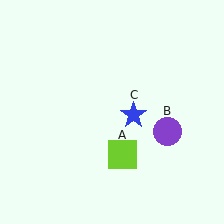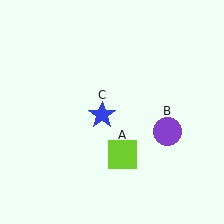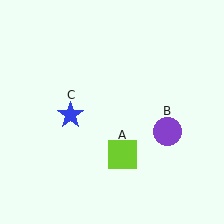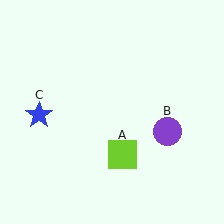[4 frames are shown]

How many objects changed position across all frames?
1 object changed position: blue star (object C).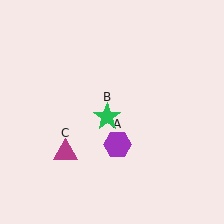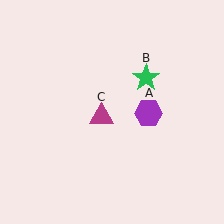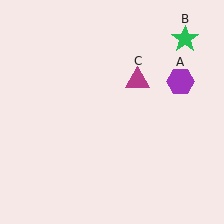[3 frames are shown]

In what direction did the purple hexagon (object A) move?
The purple hexagon (object A) moved up and to the right.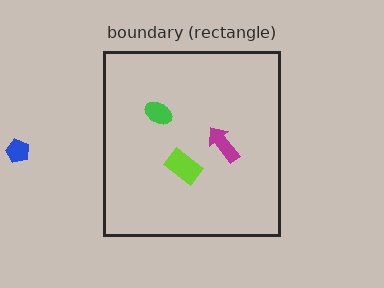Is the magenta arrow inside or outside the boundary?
Inside.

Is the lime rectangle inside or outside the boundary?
Inside.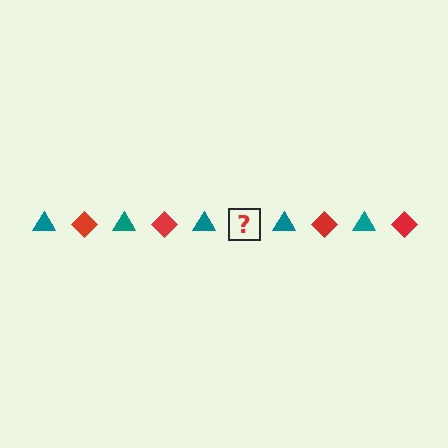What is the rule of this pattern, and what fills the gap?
The rule is that the pattern alternates between teal triangle and red diamond. The gap should be filled with a red diamond.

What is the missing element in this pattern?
The missing element is a red diamond.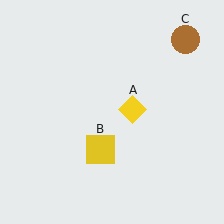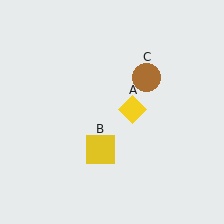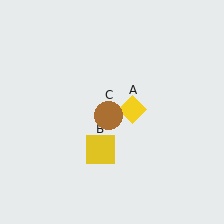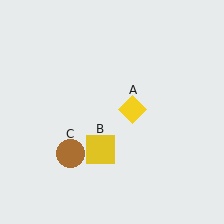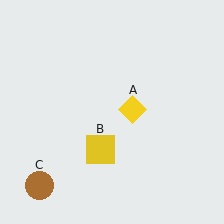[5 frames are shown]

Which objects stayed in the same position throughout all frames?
Yellow diamond (object A) and yellow square (object B) remained stationary.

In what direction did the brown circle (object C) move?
The brown circle (object C) moved down and to the left.